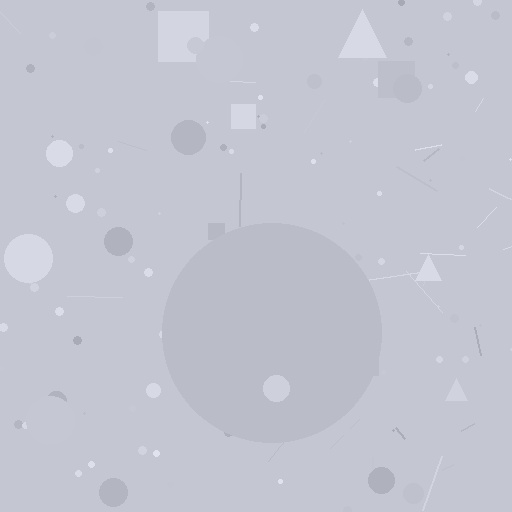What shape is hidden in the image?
A circle is hidden in the image.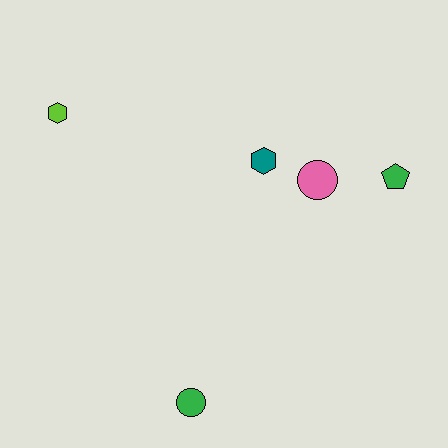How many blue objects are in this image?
There are no blue objects.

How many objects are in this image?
There are 5 objects.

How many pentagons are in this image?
There is 1 pentagon.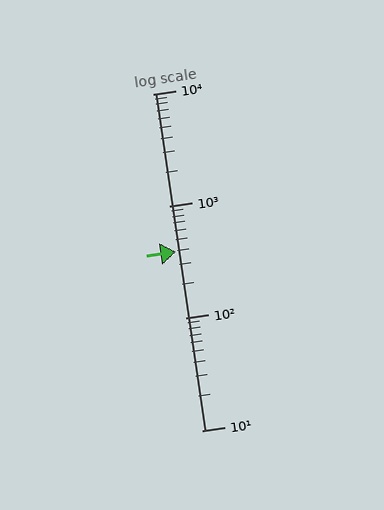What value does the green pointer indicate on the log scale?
The pointer indicates approximately 390.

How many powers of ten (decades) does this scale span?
The scale spans 3 decades, from 10 to 10000.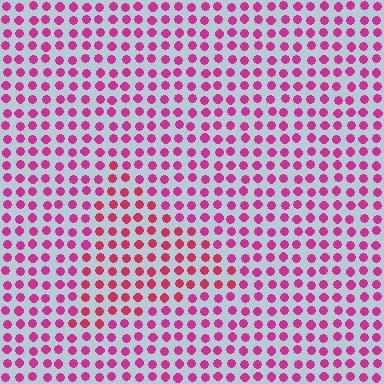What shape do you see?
I see a triangle.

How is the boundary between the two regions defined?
The boundary is defined purely by a slight shift in hue (about 22 degrees). Spacing, size, and orientation are identical on both sides.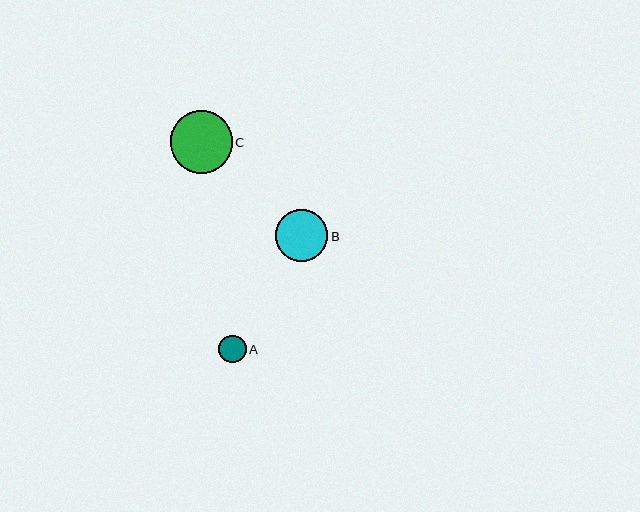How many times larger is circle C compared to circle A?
Circle C is approximately 2.3 times the size of circle A.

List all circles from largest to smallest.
From largest to smallest: C, B, A.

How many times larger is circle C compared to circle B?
Circle C is approximately 1.2 times the size of circle B.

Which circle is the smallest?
Circle A is the smallest with a size of approximately 27 pixels.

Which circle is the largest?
Circle C is the largest with a size of approximately 62 pixels.